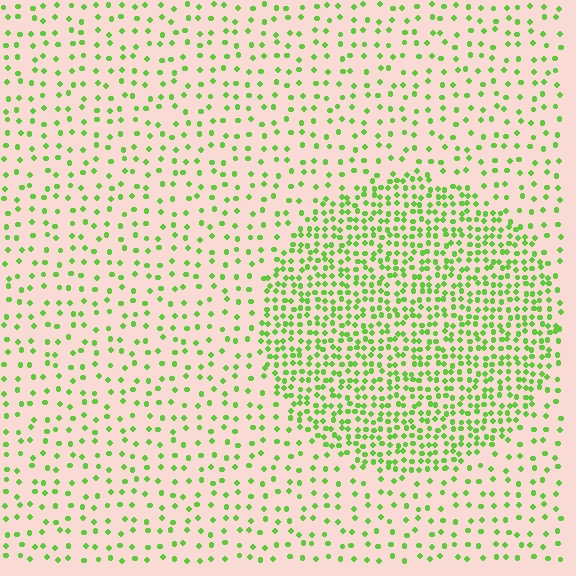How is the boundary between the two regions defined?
The boundary is defined by a change in element density (approximately 2.6x ratio). All elements are the same color, size, and shape.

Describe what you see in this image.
The image contains small lime elements arranged at two different densities. A circle-shaped region is visible where the elements are more densely packed than the surrounding area.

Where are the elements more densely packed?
The elements are more densely packed inside the circle boundary.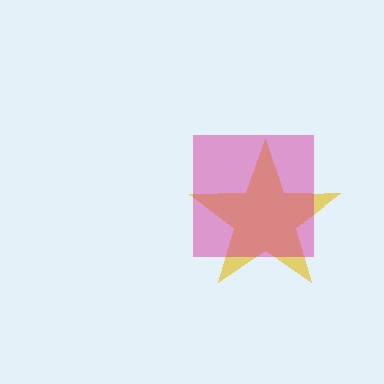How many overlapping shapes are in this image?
There are 2 overlapping shapes in the image.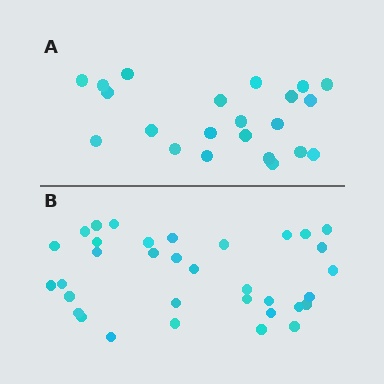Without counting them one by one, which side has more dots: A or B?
Region B (the bottom region) has more dots.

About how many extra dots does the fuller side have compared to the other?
Region B has roughly 12 or so more dots than region A.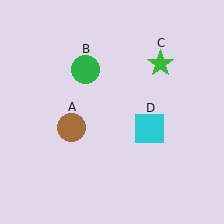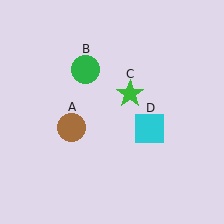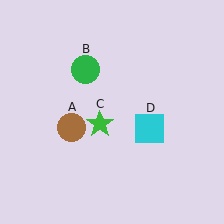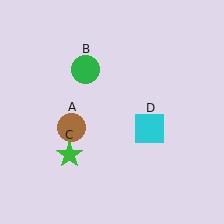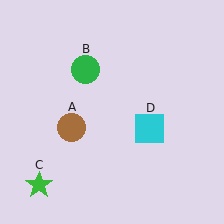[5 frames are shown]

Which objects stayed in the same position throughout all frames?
Brown circle (object A) and green circle (object B) and cyan square (object D) remained stationary.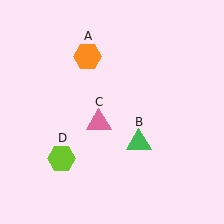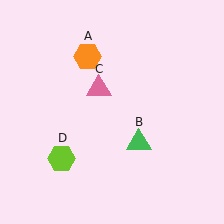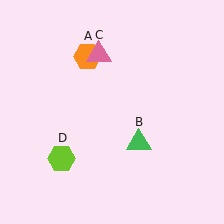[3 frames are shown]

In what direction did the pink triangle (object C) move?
The pink triangle (object C) moved up.